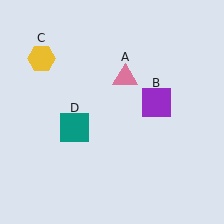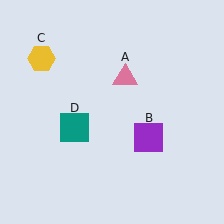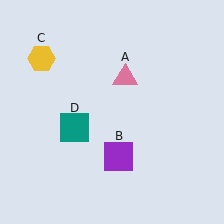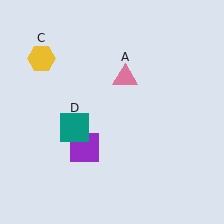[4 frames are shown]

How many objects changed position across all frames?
1 object changed position: purple square (object B).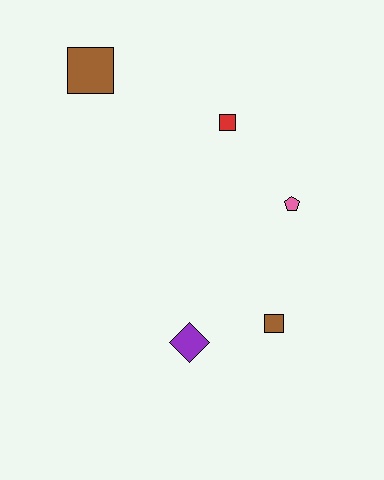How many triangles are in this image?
There are no triangles.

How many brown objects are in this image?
There are 2 brown objects.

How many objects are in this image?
There are 5 objects.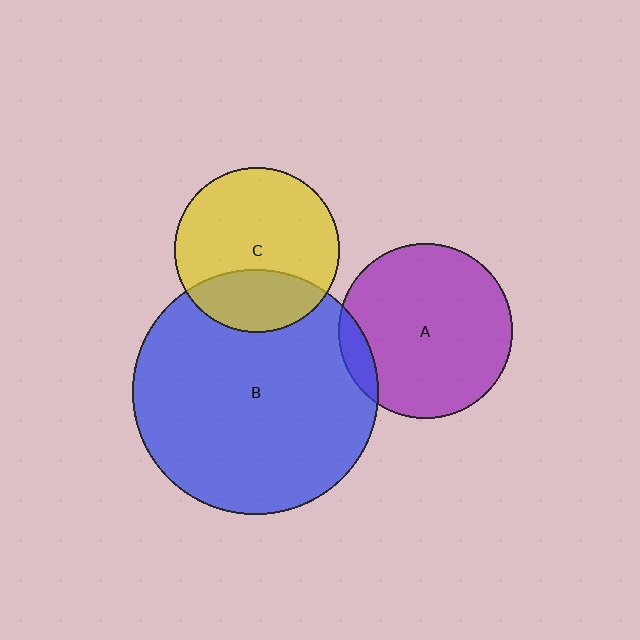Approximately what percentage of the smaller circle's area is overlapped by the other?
Approximately 10%.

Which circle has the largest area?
Circle B (blue).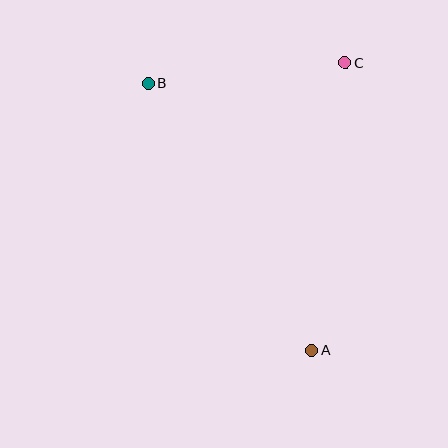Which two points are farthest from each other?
Points A and B are farthest from each other.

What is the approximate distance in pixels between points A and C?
The distance between A and C is approximately 289 pixels.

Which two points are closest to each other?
Points B and C are closest to each other.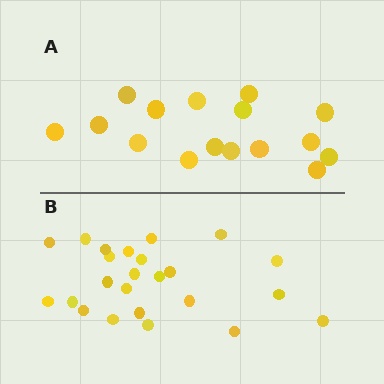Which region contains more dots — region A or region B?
Region B (the bottom region) has more dots.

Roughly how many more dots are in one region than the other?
Region B has roughly 8 or so more dots than region A.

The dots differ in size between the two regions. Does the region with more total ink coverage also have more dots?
No. Region A has more total ink coverage because its dots are larger, but region B actually contains more individual dots. Total area can be misleading — the number of items is what matters here.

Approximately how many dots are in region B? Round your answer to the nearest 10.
About 20 dots. (The exact count is 24, which rounds to 20.)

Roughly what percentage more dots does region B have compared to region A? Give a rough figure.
About 50% more.